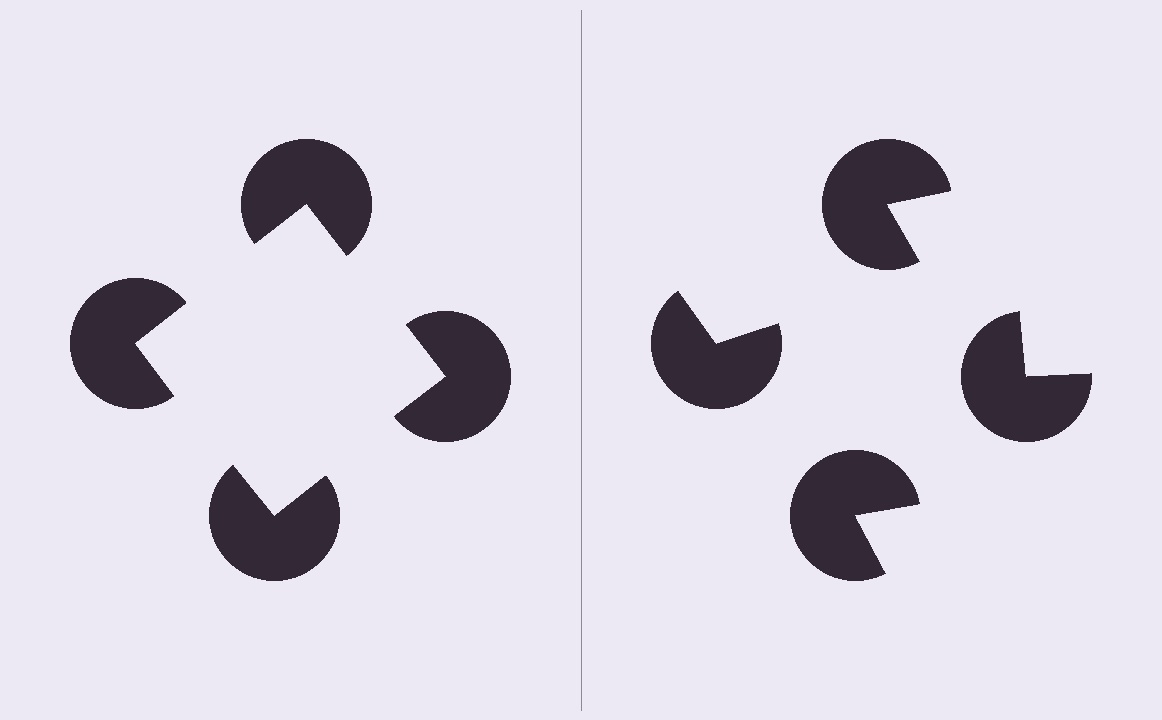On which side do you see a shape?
An illusory square appears on the left side. On the right side the wedge cuts are rotated, so no coherent shape forms.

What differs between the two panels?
The pac-man discs are positioned identically on both sides; only the wedge orientations differ. On the left they align to a square; on the right they are misaligned.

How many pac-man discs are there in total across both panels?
8 — 4 on each side.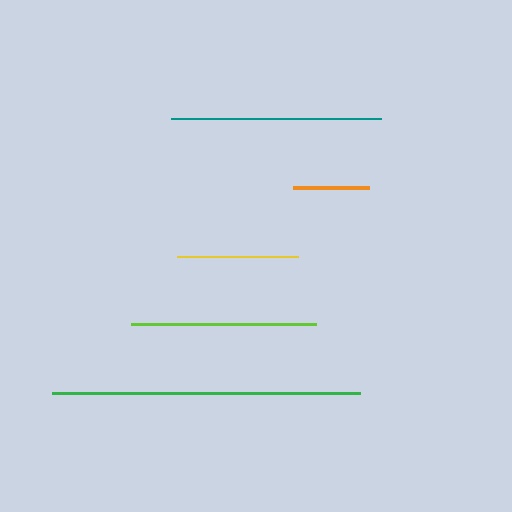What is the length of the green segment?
The green segment is approximately 308 pixels long.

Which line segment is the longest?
The green line is the longest at approximately 308 pixels.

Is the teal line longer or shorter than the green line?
The green line is longer than the teal line.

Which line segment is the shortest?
The orange line is the shortest at approximately 76 pixels.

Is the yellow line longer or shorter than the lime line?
The lime line is longer than the yellow line.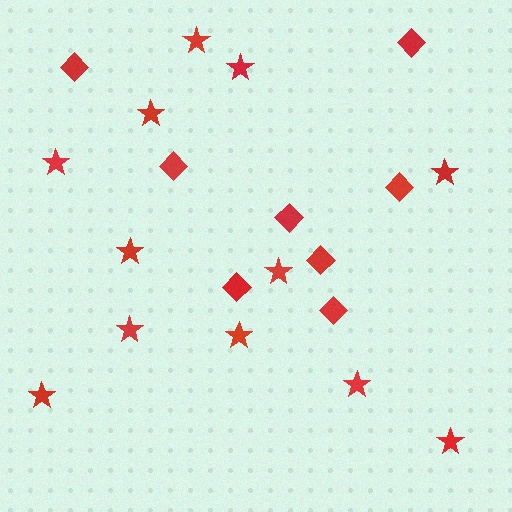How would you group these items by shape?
There are 2 groups: one group of stars (12) and one group of diamonds (8).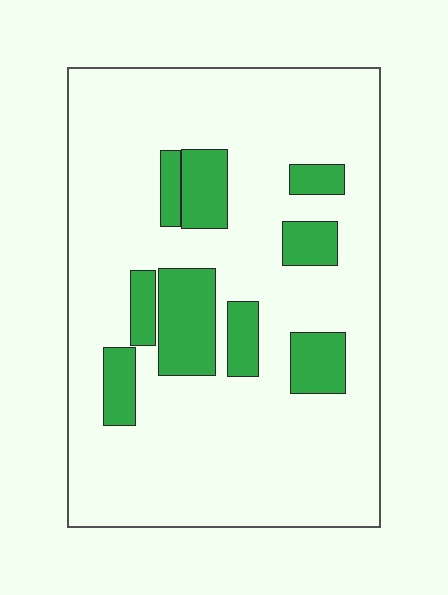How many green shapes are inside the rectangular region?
9.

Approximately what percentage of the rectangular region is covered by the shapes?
Approximately 20%.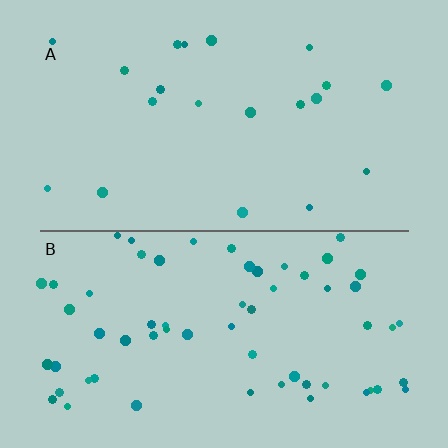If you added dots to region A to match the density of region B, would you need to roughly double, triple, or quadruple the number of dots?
Approximately triple.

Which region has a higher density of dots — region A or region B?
B (the bottom).